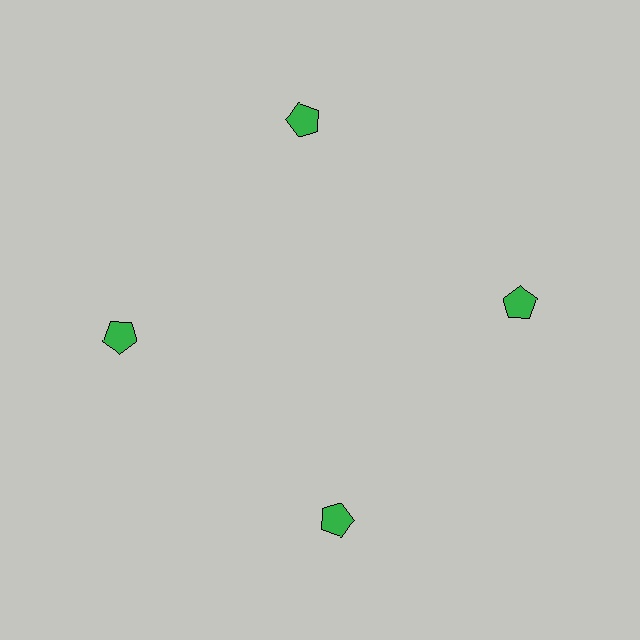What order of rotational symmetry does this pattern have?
This pattern has 4-fold rotational symmetry.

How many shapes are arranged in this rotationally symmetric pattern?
There are 4 shapes, arranged in 4 groups of 1.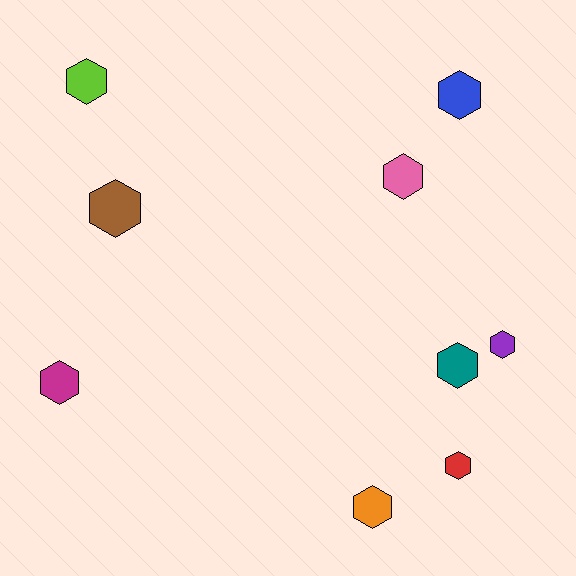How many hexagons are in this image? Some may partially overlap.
There are 9 hexagons.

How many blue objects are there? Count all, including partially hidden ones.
There is 1 blue object.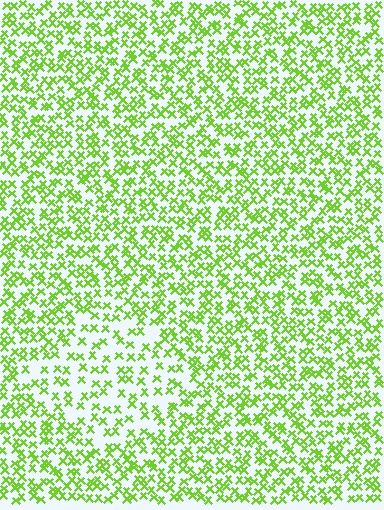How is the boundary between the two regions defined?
The boundary is defined by a change in element density (approximately 1.8x ratio). All elements are the same color, size, and shape.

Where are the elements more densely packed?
The elements are more densely packed outside the diamond boundary.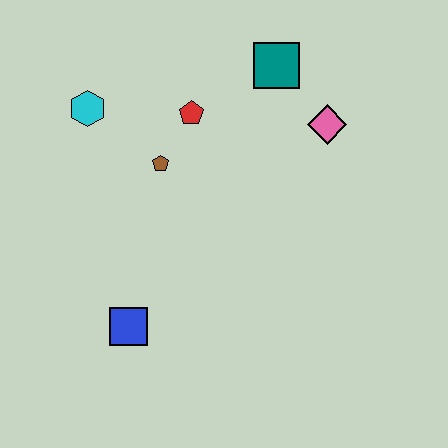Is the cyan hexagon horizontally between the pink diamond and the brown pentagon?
No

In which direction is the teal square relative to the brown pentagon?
The teal square is to the right of the brown pentagon.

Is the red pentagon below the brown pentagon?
No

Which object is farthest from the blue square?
The teal square is farthest from the blue square.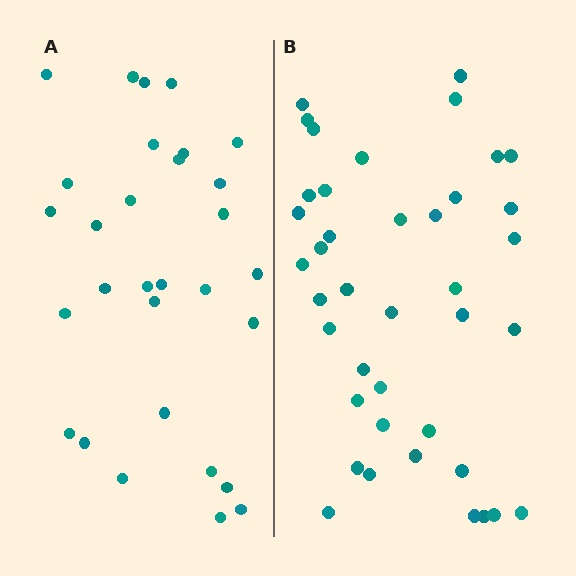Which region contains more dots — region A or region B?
Region B (the right region) has more dots.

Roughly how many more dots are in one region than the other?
Region B has roughly 10 or so more dots than region A.